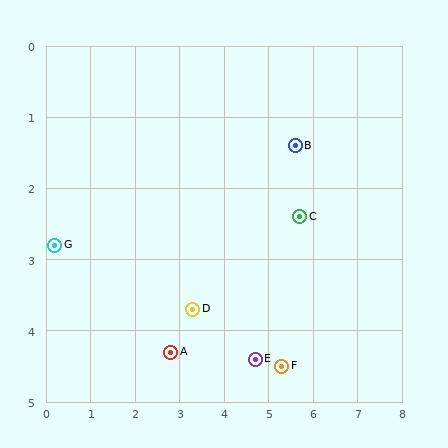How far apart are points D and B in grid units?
Points D and B are about 3.3 grid units apart.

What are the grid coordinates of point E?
Point E is at approximately (4.7, 4.4).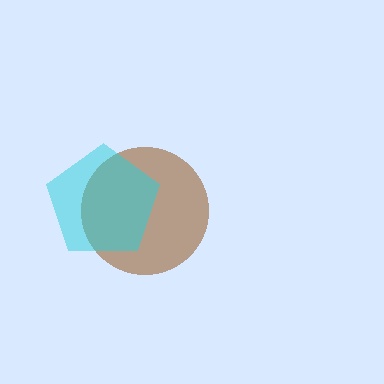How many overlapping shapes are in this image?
There are 2 overlapping shapes in the image.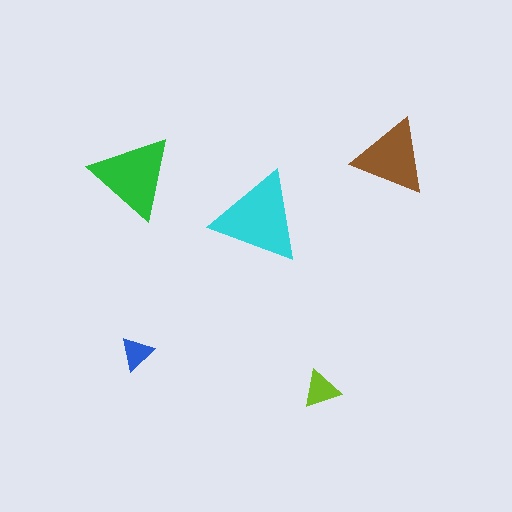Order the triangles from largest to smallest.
the cyan one, the green one, the brown one, the lime one, the blue one.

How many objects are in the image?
There are 5 objects in the image.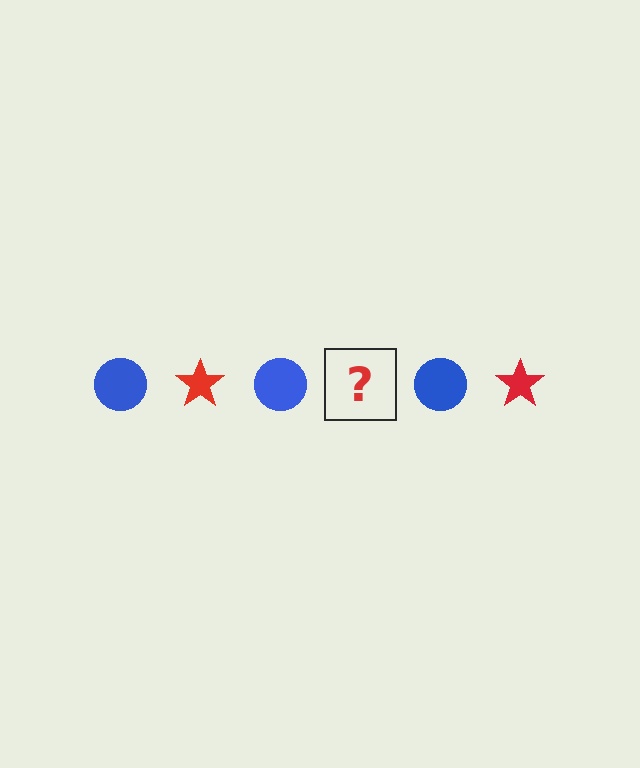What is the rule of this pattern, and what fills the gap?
The rule is that the pattern alternates between blue circle and red star. The gap should be filled with a red star.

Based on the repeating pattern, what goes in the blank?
The blank should be a red star.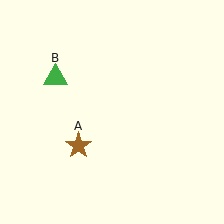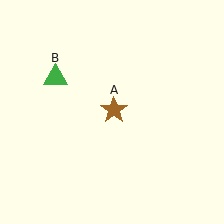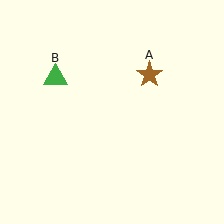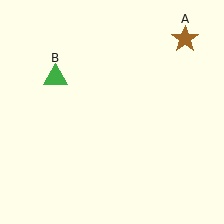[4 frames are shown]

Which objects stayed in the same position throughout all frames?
Green triangle (object B) remained stationary.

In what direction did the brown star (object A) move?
The brown star (object A) moved up and to the right.